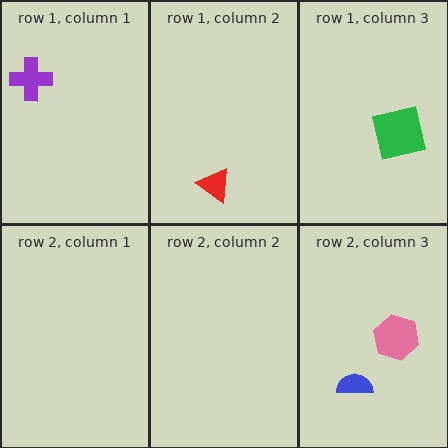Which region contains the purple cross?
The row 1, column 1 region.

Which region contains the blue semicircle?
The row 2, column 3 region.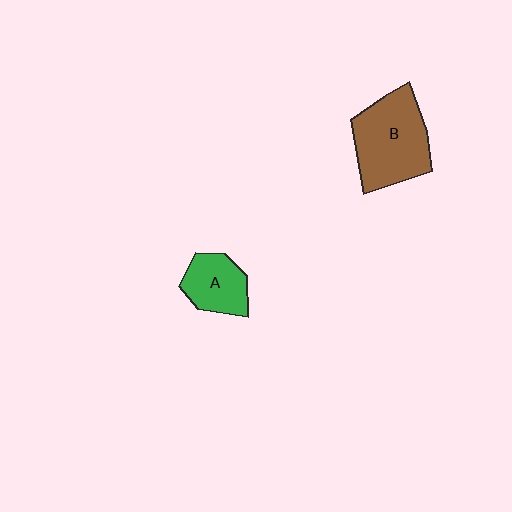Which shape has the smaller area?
Shape A (green).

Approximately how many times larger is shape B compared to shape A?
Approximately 1.8 times.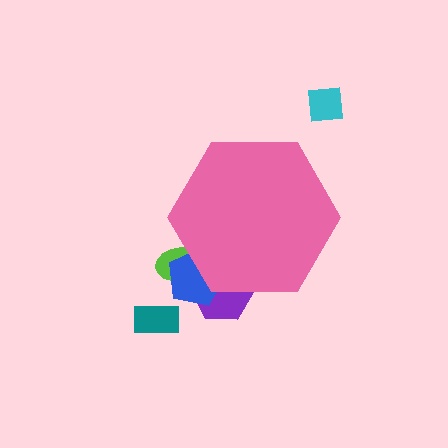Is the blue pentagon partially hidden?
Yes, the blue pentagon is partially hidden behind the pink hexagon.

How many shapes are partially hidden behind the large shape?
3 shapes are partially hidden.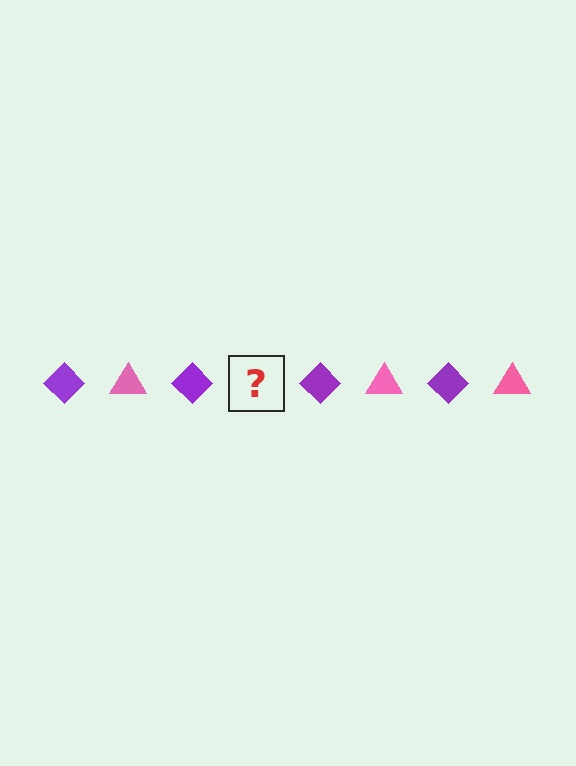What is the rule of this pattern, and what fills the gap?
The rule is that the pattern alternates between purple diamond and pink triangle. The gap should be filled with a pink triangle.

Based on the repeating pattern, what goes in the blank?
The blank should be a pink triangle.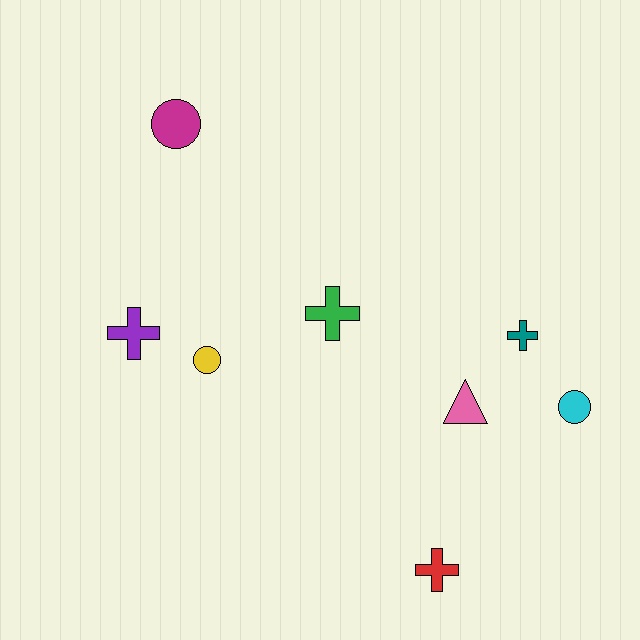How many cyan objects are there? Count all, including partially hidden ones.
There is 1 cyan object.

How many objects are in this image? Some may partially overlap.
There are 8 objects.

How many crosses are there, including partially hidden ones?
There are 4 crosses.